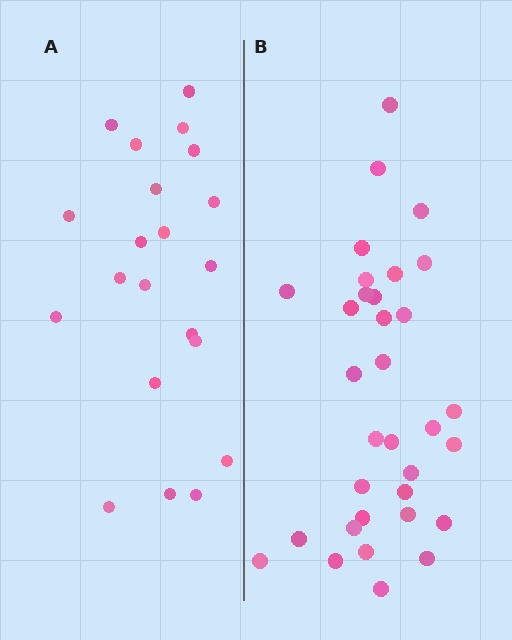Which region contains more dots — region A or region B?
Region B (the right region) has more dots.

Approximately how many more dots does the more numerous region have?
Region B has roughly 12 or so more dots than region A.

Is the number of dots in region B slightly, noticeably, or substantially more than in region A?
Region B has substantially more. The ratio is roughly 1.6 to 1.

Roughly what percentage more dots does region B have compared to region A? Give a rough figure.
About 55% more.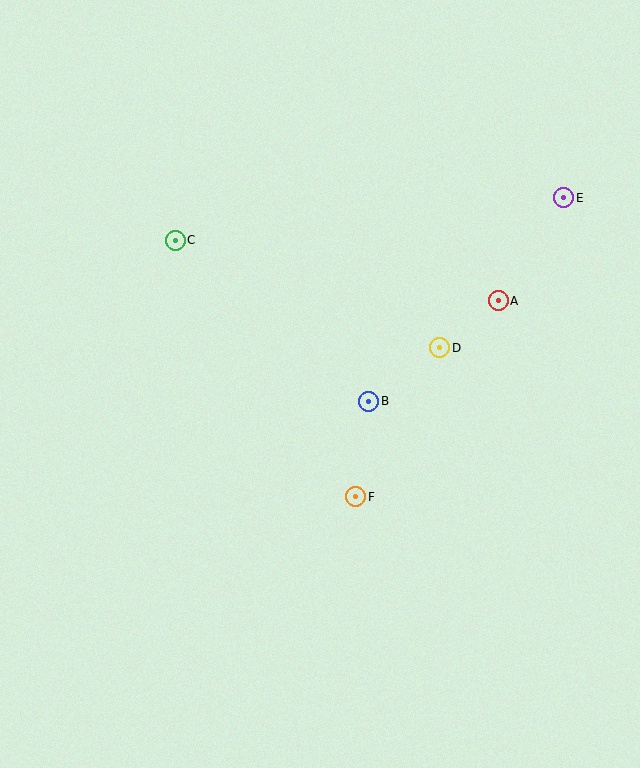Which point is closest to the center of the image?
Point B at (369, 401) is closest to the center.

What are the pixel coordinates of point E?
Point E is at (564, 198).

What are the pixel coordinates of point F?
Point F is at (356, 497).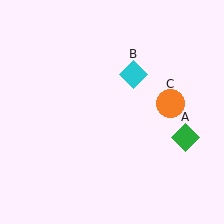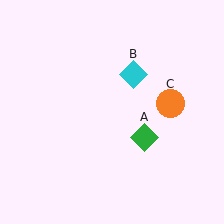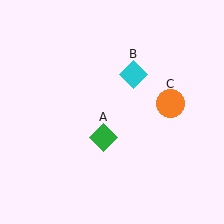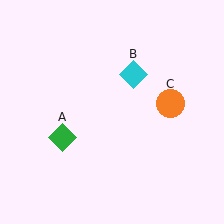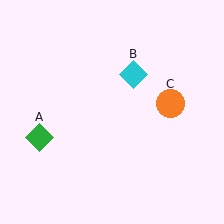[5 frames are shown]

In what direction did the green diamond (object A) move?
The green diamond (object A) moved left.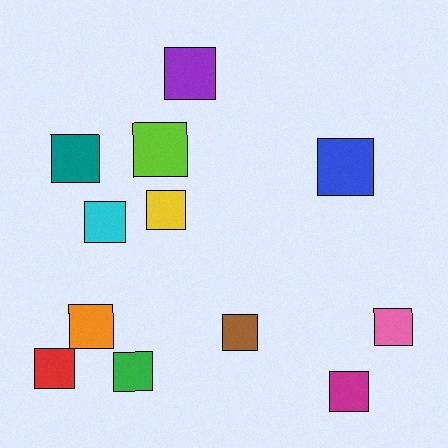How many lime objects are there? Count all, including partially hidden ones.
There is 1 lime object.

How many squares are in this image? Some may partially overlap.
There are 12 squares.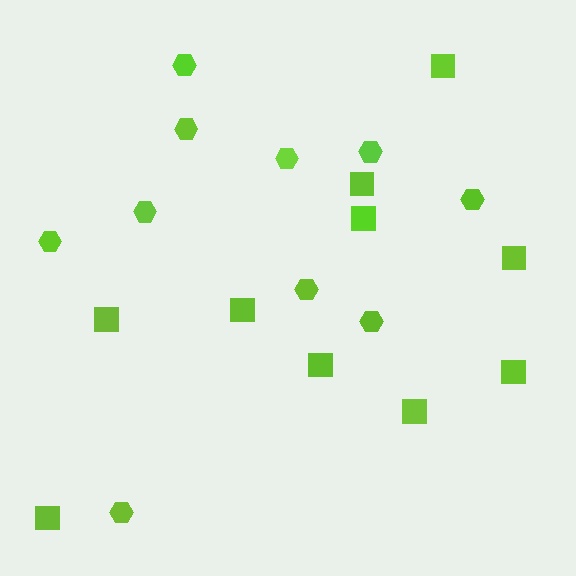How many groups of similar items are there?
There are 2 groups: one group of squares (10) and one group of hexagons (10).